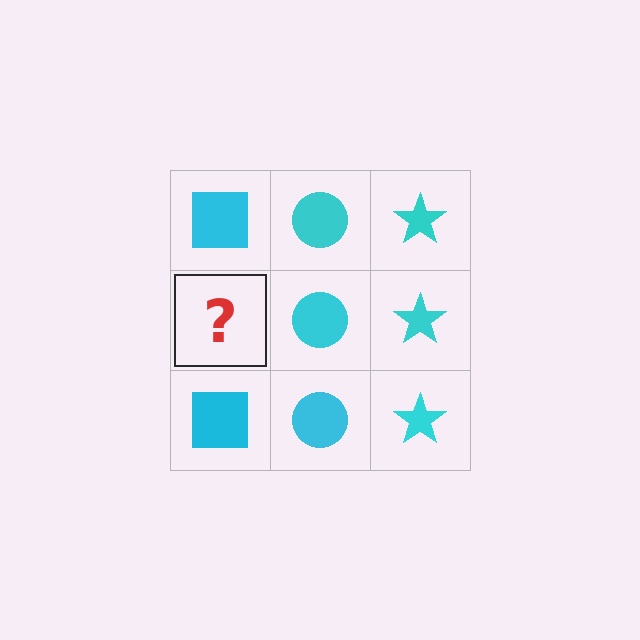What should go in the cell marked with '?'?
The missing cell should contain a cyan square.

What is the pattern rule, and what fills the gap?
The rule is that each column has a consistent shape. The gap should be filled with a cyan square.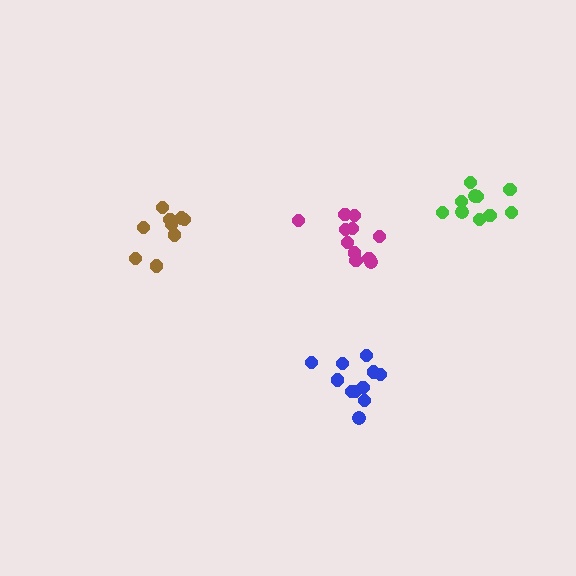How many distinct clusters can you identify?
There are 4 distinct clusters.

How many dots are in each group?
Group 1: 9 dots, Group 2: 11 dots, Group 3: 11 dots, Group 4: 10 dots (41 total).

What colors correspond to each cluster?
The clusters are colored: brown, magenta, blue, green.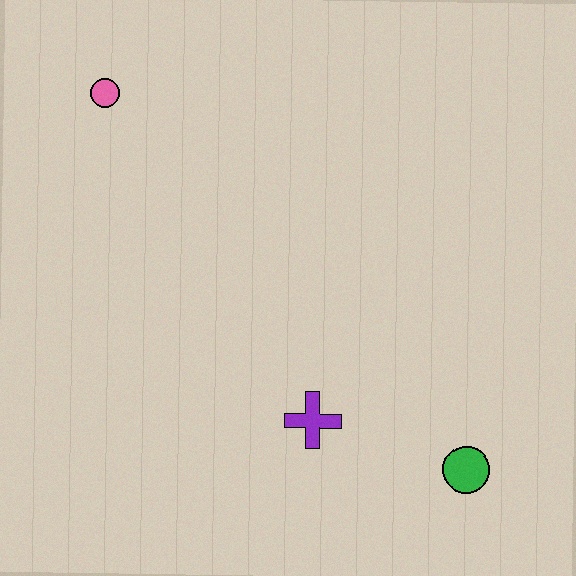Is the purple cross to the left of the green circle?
Yes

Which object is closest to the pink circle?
The purple cross is closest to the pink circle.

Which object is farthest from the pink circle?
The green circle is farthest from the pink circle.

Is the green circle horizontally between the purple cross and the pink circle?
No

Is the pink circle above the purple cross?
Yes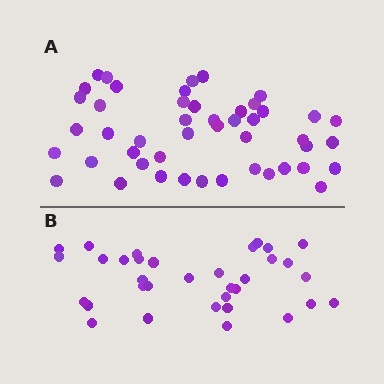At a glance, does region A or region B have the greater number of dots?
Region A (the top region) has more dots.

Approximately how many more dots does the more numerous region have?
Region A has approximately 15 more dots than region B.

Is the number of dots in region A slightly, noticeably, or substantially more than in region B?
Region A has noticeably more, but not dramatically so. The ratio is roughly 1.4 to 1.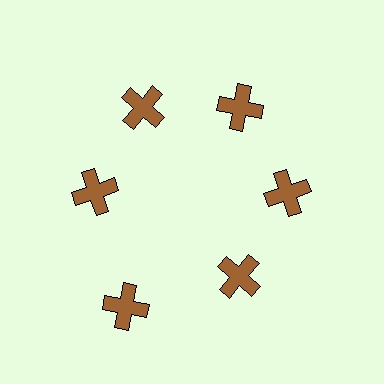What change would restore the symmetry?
The symmetry would be restored by moving it inward, back onto the ring so that all 6 crosses sit at equal angles and equal distance from the center.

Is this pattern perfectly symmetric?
No. The 6 brown crosses are arranged in a ring, but one element near the 7 o'clock position is pushed outward from the center, breaking the 6-fold rotational symmetry.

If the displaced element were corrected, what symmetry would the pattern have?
It would have 6-fold rotational symmetry — the pattern would map onto itself every 60 degrees.